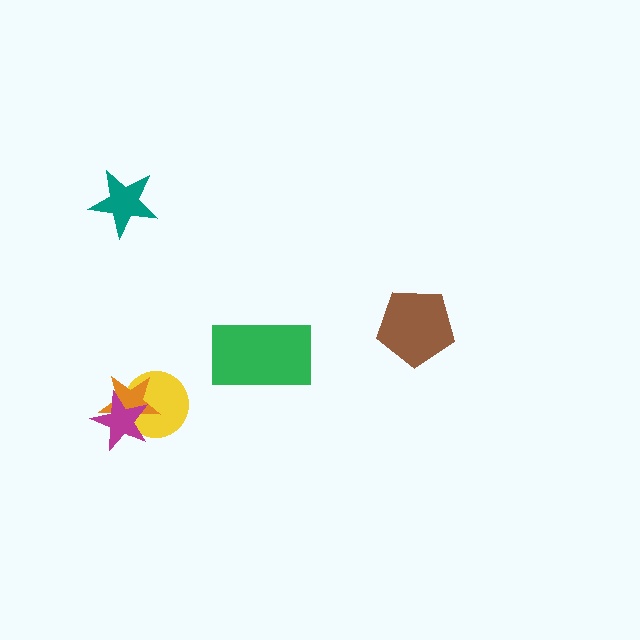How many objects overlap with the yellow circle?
2 objects overlap with the yellow circle.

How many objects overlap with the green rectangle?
0 objects overlap with the green rectangle.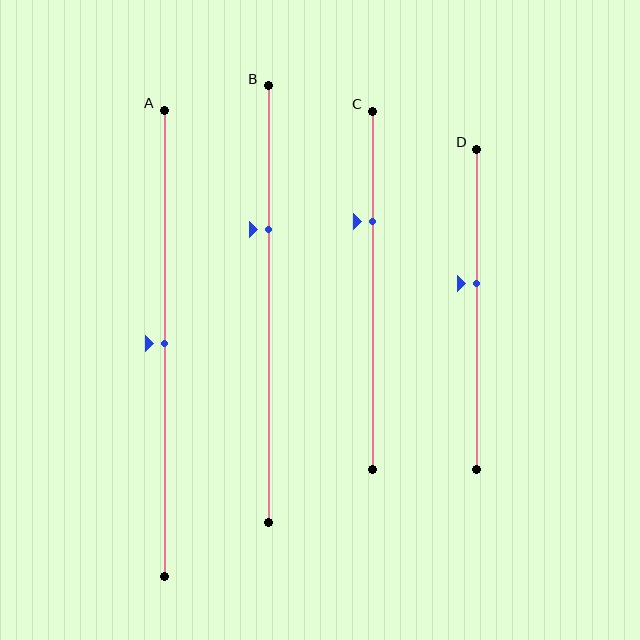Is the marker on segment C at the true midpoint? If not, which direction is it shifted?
No, the marker on segment C is shifted upward by about 19% of the segment length.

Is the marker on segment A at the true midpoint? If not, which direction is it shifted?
Yes, the marker on segment A is at the true midpoint.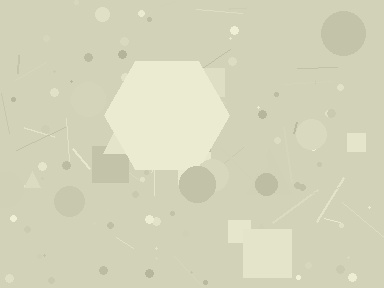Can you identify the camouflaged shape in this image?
The camouflaged shape is a hexagon.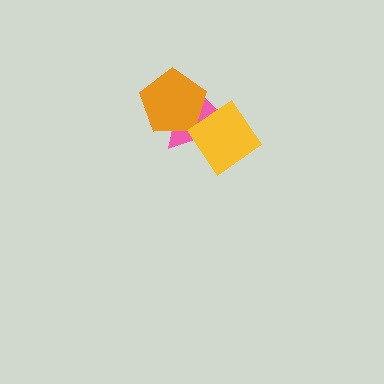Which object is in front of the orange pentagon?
The yellow diamond is in front of the orange pentagon.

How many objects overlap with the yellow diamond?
2 objects overlap with the yellow diamond.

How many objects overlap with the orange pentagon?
2 objects overlap with the orange pentagon.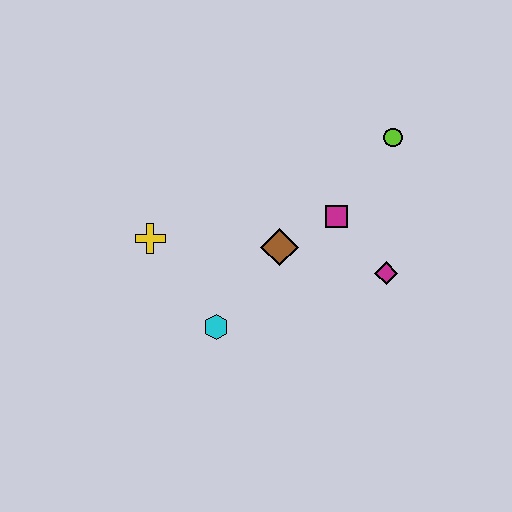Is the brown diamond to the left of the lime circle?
Yes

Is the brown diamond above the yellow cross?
No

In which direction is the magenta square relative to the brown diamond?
The magenta square is to the right of the brown diamond.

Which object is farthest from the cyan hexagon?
The lime circle is farthest from the cyan hexagon.